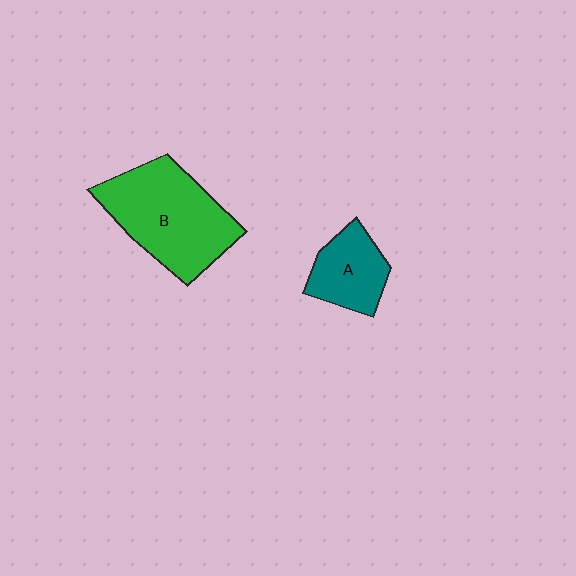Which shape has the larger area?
Shape B (green).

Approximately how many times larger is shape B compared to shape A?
Approximately 2.0 times.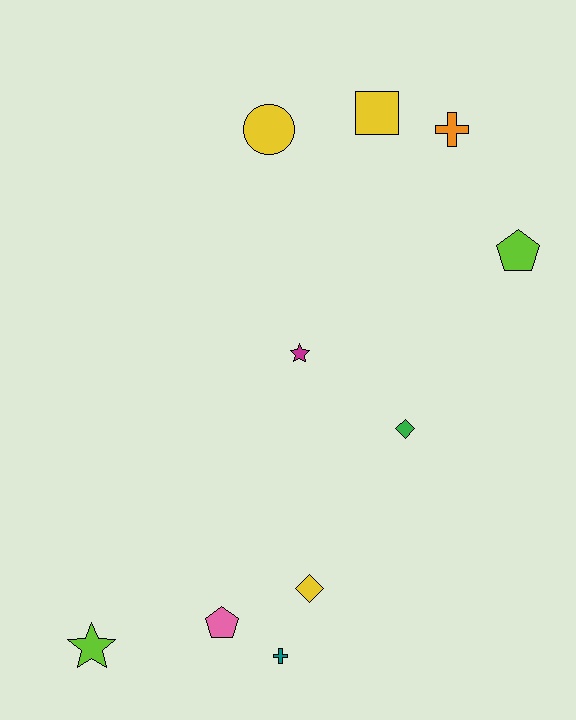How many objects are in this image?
There are 10 objects.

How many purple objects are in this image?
There are no purple objects.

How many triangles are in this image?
There are no triangles.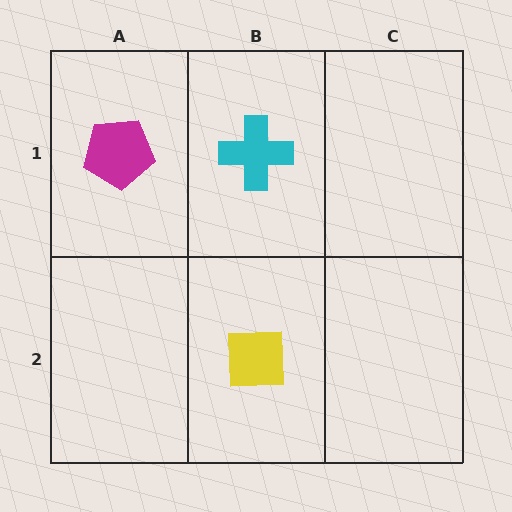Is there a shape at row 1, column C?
No, that cell is empty.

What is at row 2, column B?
A yellow square.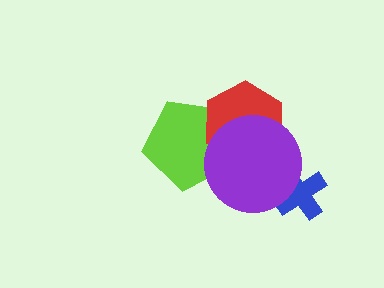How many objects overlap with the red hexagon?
2 objects overlap with the red hexagon.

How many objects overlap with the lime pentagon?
2 objects overlap with the lime pentagon.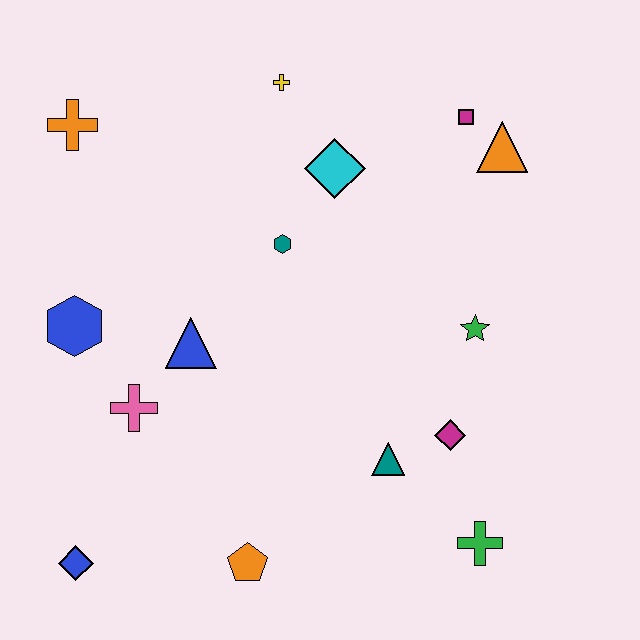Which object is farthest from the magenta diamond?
The orange cross is farthest from the magenta diamond.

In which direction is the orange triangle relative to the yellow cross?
The orange triangle is to the right of the yellow cross.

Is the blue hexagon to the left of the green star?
Yes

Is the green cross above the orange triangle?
No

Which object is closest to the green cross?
The magenta diamond is closest to the green cross.